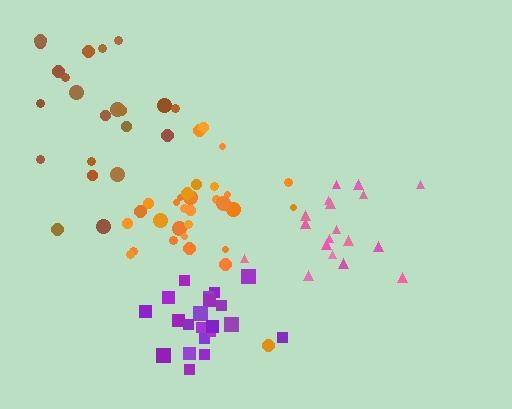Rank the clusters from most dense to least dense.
purple, orange, brown, pink.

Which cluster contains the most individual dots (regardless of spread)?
Orange (32).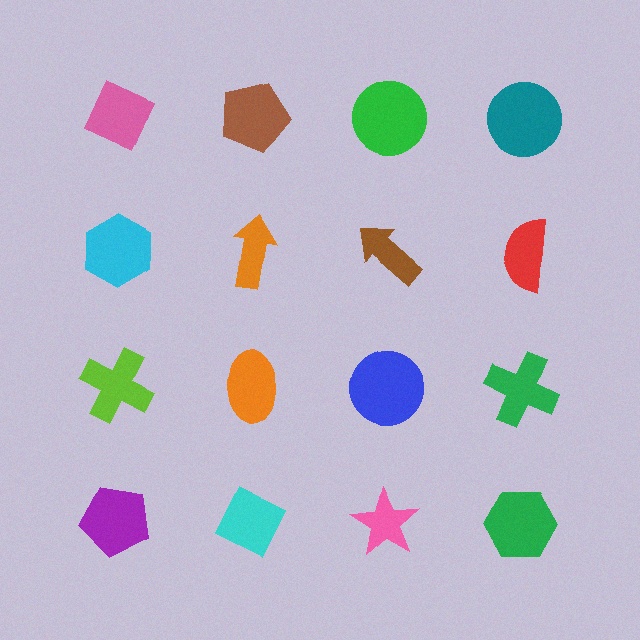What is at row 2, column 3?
A brown arrow.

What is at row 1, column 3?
A green circle.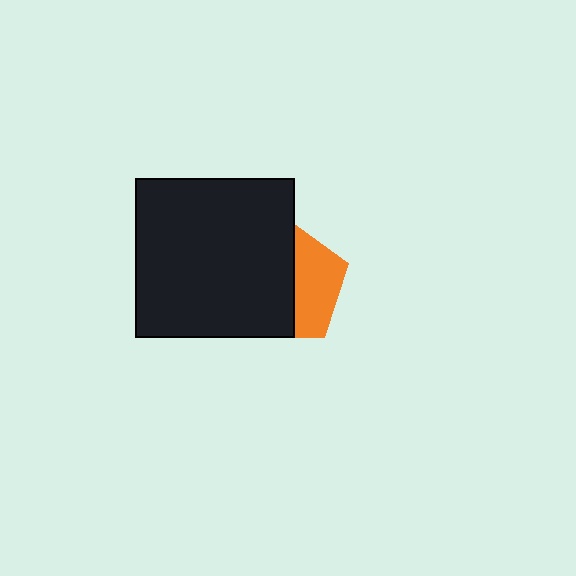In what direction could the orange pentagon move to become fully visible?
The orange pentagon could move right. That would shift it out from behind the black square entirely.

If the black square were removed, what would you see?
You would see the complete orange pentagon.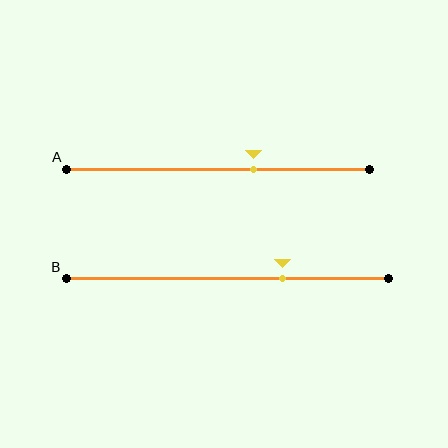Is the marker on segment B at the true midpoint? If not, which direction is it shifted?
No, the marker on segment B is shifted to the right by about 17% of the segment length.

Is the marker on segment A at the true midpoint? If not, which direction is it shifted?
No, the marker on segment A is shifted to the right by about 12% of the segment length.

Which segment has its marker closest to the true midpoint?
Segment A has its marker closest to the true midpoint.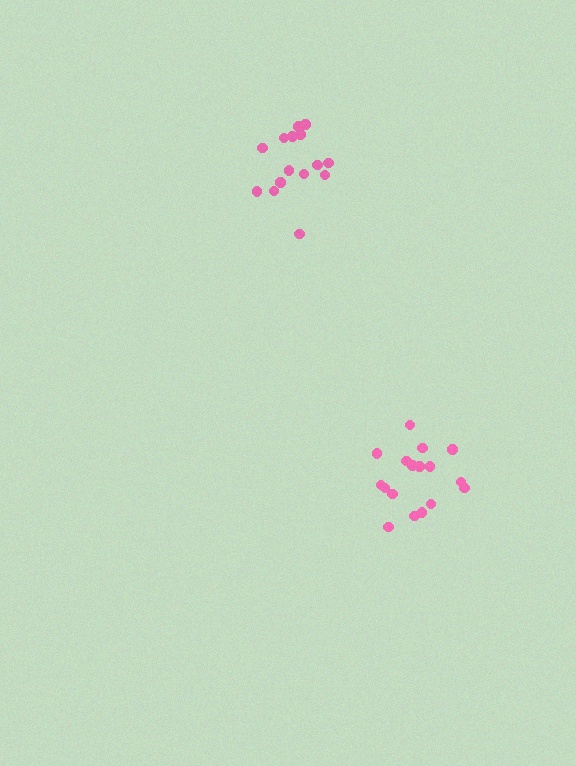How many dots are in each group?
Group 1: 15 dots, Group 2: 17 dots (32 total).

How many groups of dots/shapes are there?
There are 2 groups.